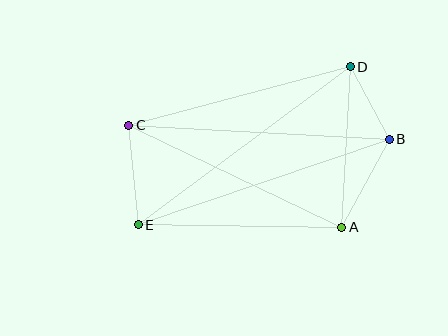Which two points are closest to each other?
Points B and D are closest to each other.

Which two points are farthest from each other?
Points B and E are farthest from each other.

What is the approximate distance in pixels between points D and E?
The distance between D and E is approximately 264 pixels.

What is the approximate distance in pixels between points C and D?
The distance between C and D is approximately 229 pixels.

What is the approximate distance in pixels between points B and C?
The distance between B and C is approximately 261 pixels.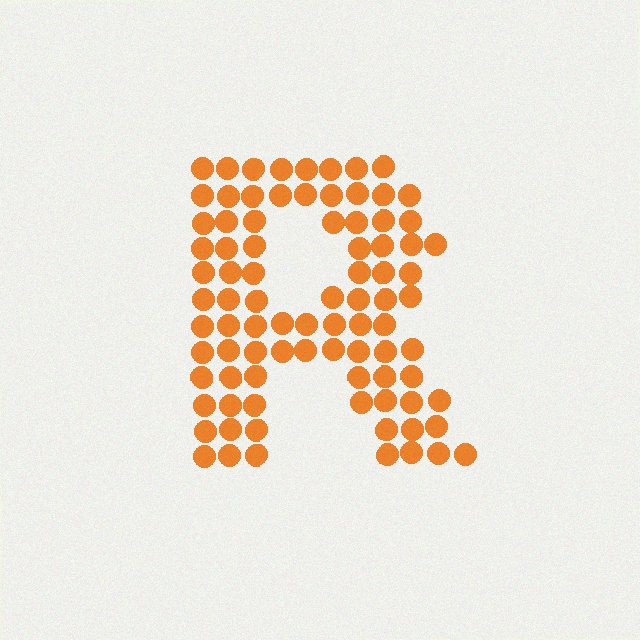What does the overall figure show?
The overall figure shows the letter R.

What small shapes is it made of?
It is made of small circles.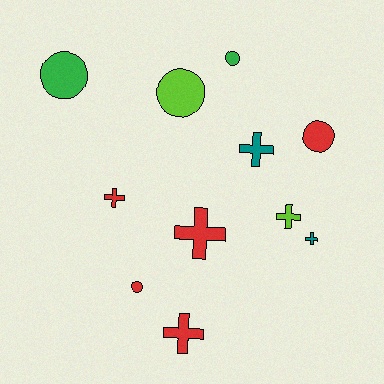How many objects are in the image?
There are 11 objects.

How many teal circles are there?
There are no teal circles.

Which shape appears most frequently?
Cross, with 6 objects.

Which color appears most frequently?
Red, with 5 objects.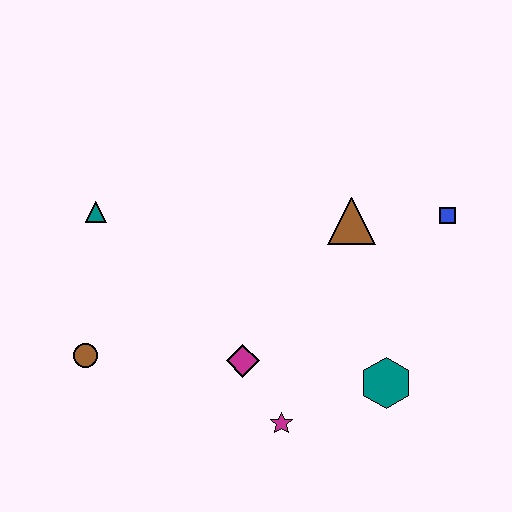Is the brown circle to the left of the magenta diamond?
Yes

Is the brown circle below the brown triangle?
Yes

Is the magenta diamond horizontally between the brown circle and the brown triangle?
Yes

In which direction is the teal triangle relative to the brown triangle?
The teal triangle is to the left of the brown triangle.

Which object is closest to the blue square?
The brown triangle is closest to the blue square.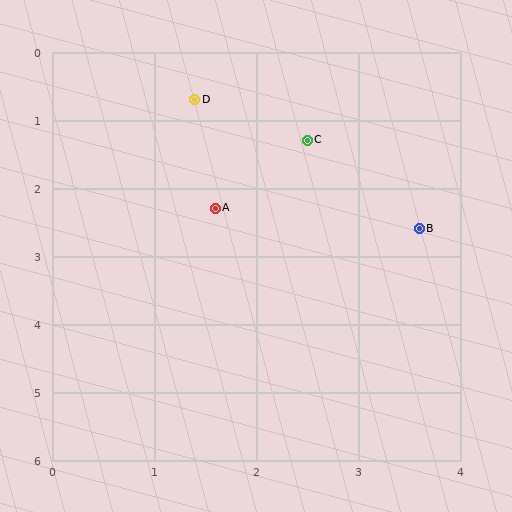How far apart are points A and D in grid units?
Points A and D are about 1.6 grid units apart.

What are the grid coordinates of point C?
Point C is at approximately (2.5, 1.3).